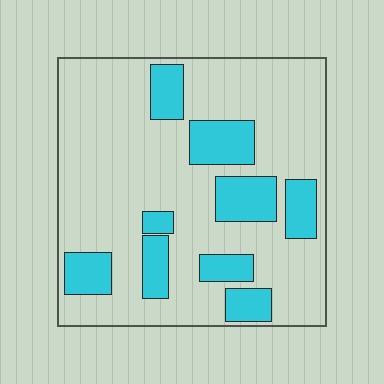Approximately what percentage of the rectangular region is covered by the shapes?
Approximately 25%.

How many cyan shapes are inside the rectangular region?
9.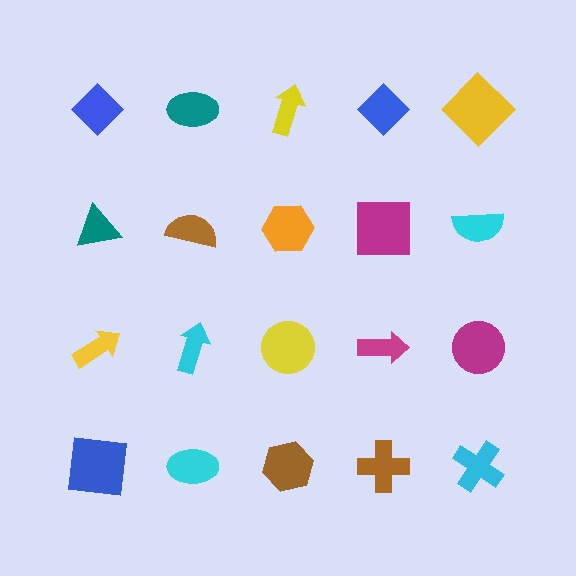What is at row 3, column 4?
A magenta arrow.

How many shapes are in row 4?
5 shapes.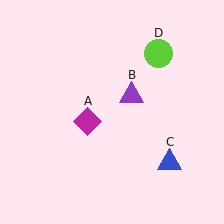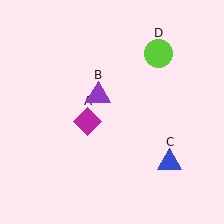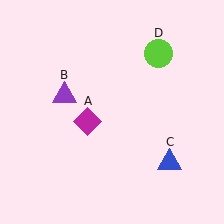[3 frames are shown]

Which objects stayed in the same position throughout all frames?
Magenta diamond (object A) and blue triangle (object C) and lime circle (object D) remained stationary.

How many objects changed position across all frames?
1 object changed position: purple triangle (object B).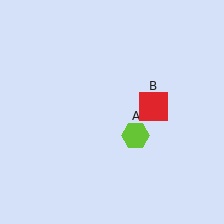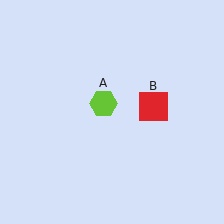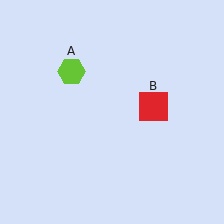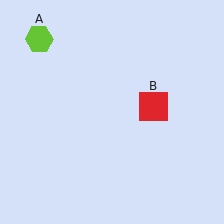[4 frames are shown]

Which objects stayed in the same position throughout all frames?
Red square (object B) remained stationary.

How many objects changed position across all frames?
1 object changed position: lime hexagon (object A).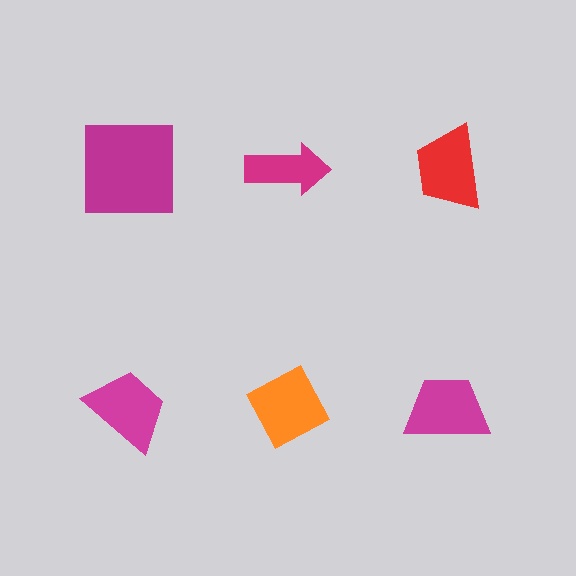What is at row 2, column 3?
A magenta trapezoid.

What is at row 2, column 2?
An orange diamond.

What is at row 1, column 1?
A magenta square.